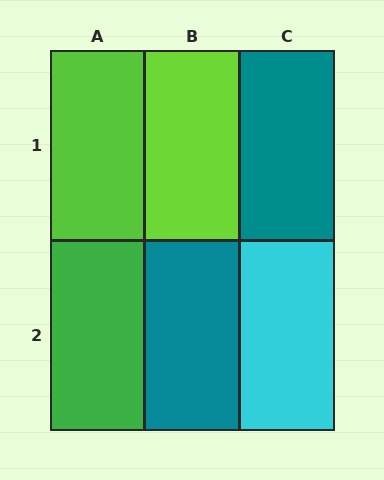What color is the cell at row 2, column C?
Cyan.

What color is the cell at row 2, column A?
Green.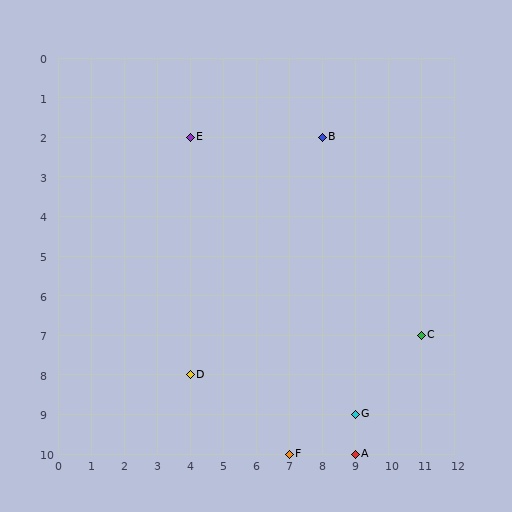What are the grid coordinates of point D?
Point D is at grid coordinates (4, 8).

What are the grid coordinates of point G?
Point G is at grid coordinates (9, 9).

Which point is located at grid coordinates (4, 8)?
Point D is at (4, 8).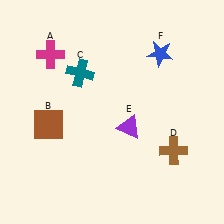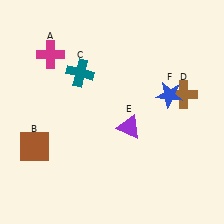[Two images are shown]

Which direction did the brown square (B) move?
The brown square (B) moved down.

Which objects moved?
The objects that moved are: the brown square (B), the brown cross (D), the blue star (F).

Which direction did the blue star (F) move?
The blue star (F) moved down.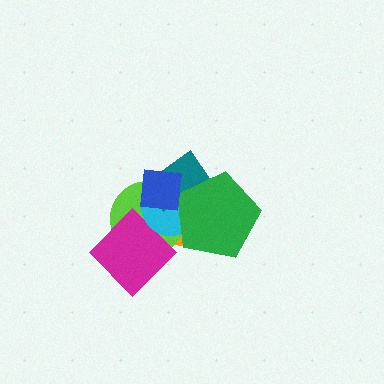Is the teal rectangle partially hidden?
Yes, it is partially covered by another shape.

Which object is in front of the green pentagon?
The blue square is in front of the green pentagon.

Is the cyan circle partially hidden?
Yes, it is partially covered by another shape.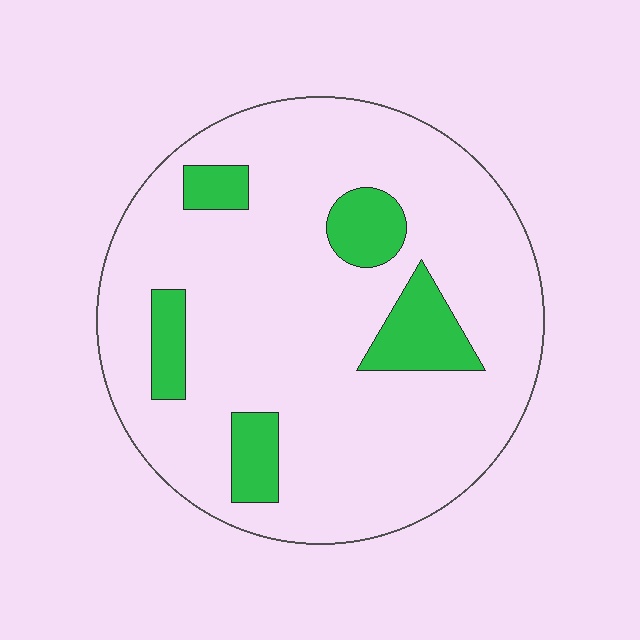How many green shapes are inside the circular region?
5.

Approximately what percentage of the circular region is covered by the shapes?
Approximately 15%.